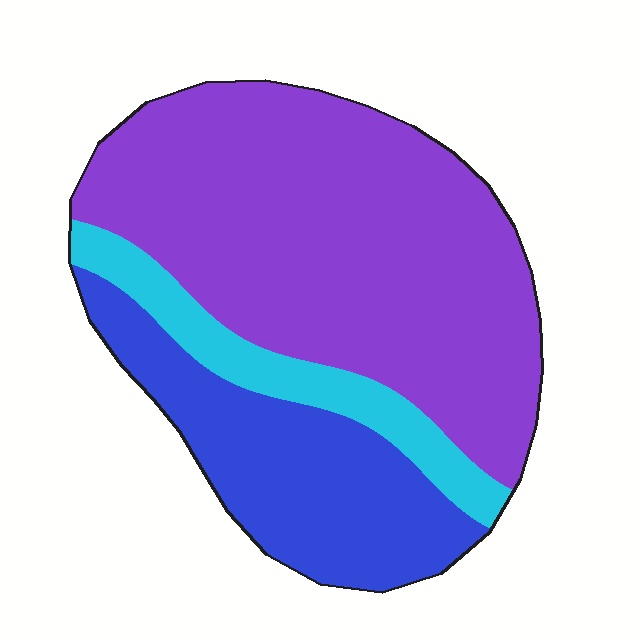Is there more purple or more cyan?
Purple.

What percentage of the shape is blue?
Blue takes up between a sixth and a third of the shape.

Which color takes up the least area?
Cyan, at roughly 15%.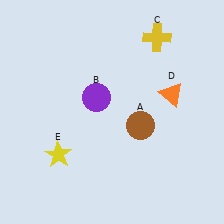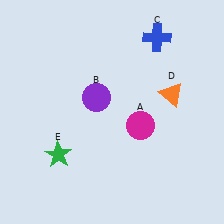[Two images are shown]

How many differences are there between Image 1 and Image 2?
There are 3 differences between the two images.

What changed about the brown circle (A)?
In Image 1, A is brown. In Image 2, it changed to magenta.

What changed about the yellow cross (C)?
In Image 1, C is yellow. In Image 2, it changed to blue.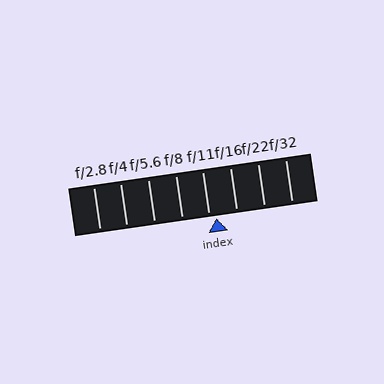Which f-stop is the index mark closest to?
The index mark is closest to f/11.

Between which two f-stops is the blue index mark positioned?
The index mark is between f/11 and f/16.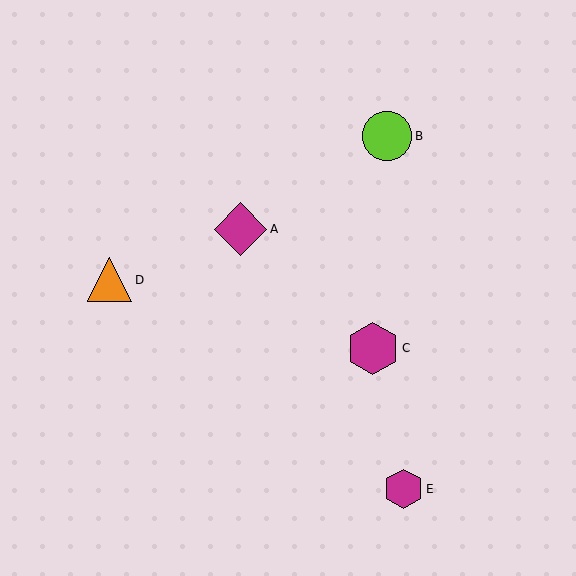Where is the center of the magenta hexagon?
The center of the magenta hexagon is at (373, 348).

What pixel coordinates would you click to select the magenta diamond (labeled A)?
Click at (241, 229) to select the magenta diamond A.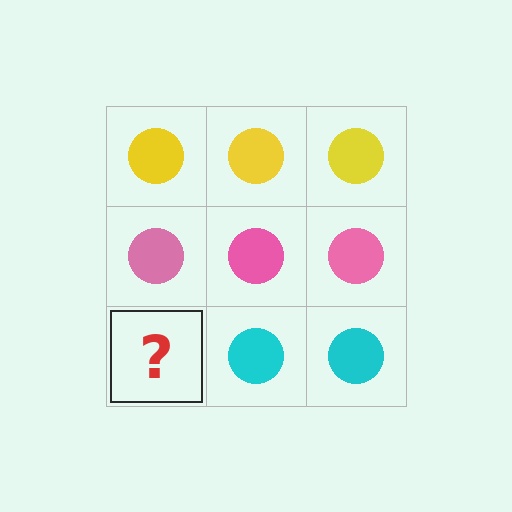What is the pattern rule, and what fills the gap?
The rule is that each row has a consistent color. The gap should be filled with a cyan circle.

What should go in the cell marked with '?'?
The missing cell should contain a cyan circle.